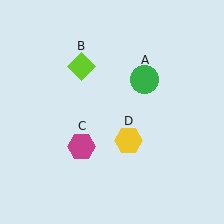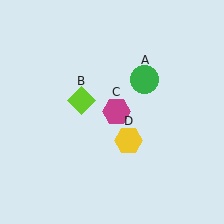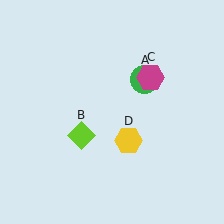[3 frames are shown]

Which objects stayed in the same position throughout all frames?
Green circle (object A) and yellow hexagon (object D) remained stationary.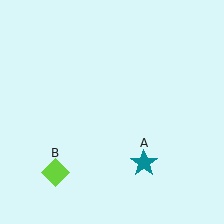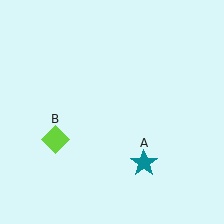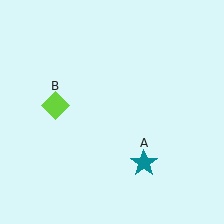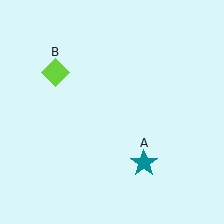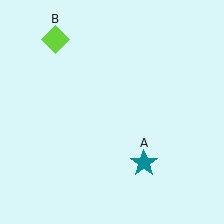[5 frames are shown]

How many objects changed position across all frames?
1 object changed position: lime diamond (object B).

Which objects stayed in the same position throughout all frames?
Teal star (object A) remained stationary.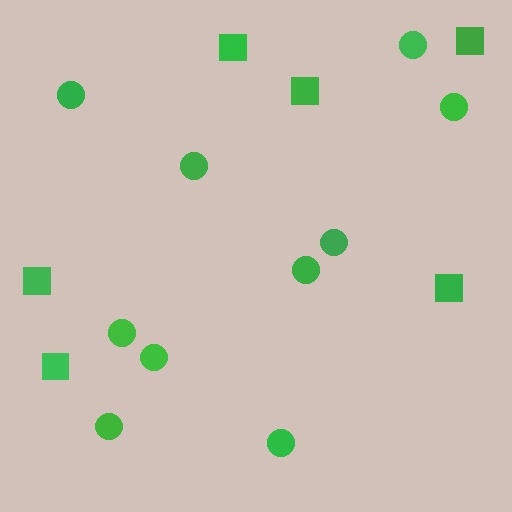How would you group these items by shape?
There are 2 groups: one group of circles (10) and one group of squares (6).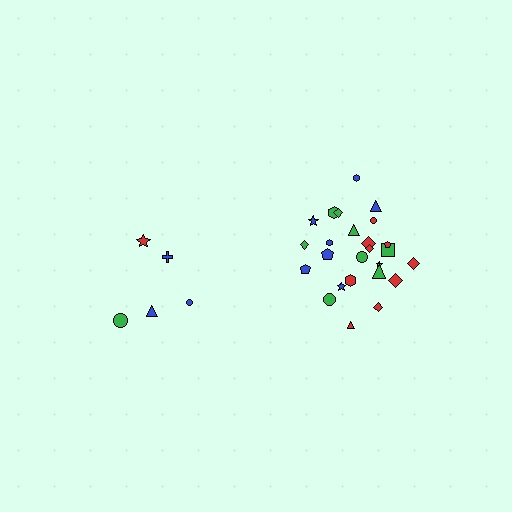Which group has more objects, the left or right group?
The right group.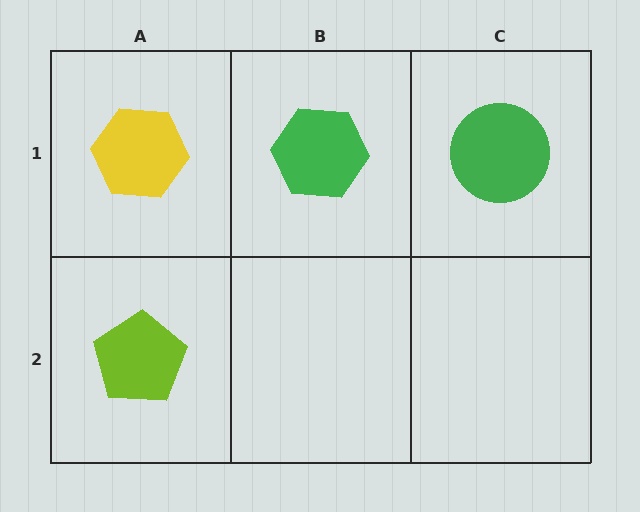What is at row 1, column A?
A yellow hexagon.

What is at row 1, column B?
A green hexagon.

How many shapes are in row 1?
3 shapes.